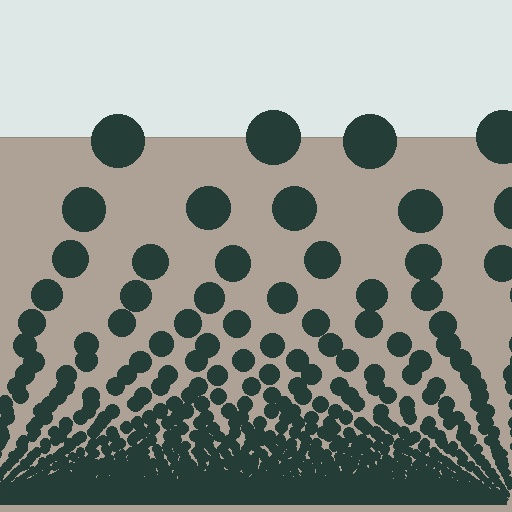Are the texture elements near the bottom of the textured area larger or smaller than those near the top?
Smaller. The gradient is inverted — elements near the bottom are smaller and denser.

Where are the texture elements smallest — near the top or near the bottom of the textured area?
Near the bottom.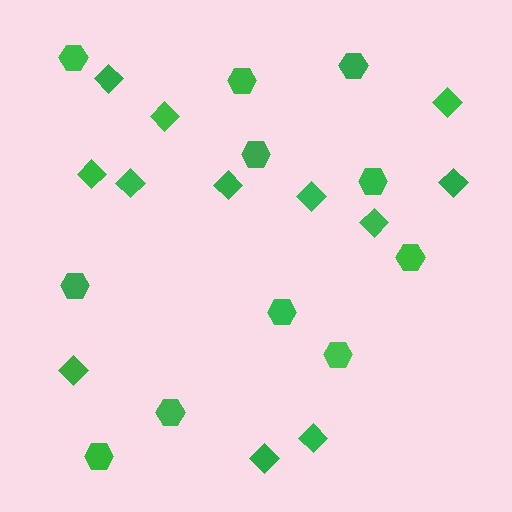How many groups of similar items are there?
There are 2 groups: one group of hexagons (11) and one group of diamonds (12).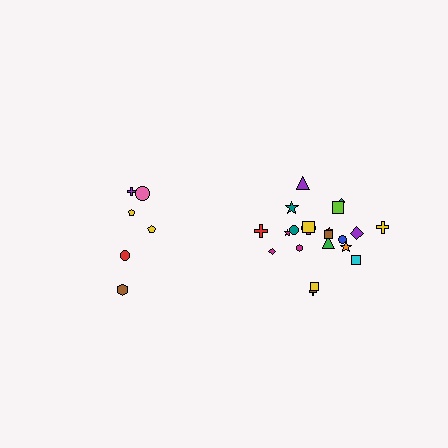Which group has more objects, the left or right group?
The right group.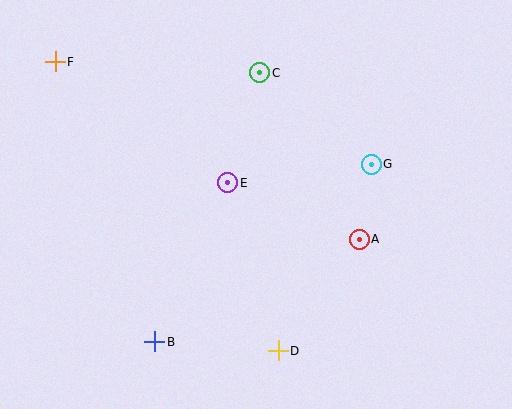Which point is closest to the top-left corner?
Point F is closest to the top-left corner.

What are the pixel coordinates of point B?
Point B is at (155, 342).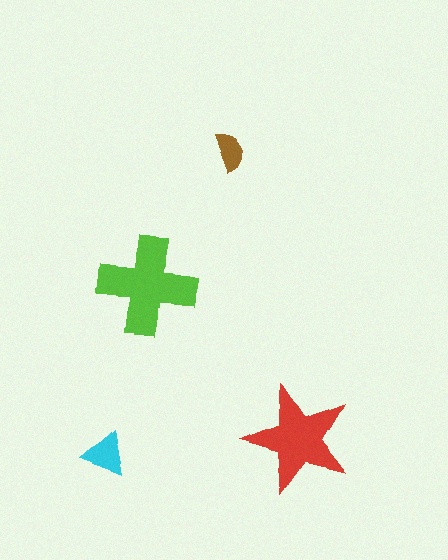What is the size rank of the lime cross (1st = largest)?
1st.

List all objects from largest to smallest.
The lime cross, the red star, the cyan triangle, the brown semicircle.